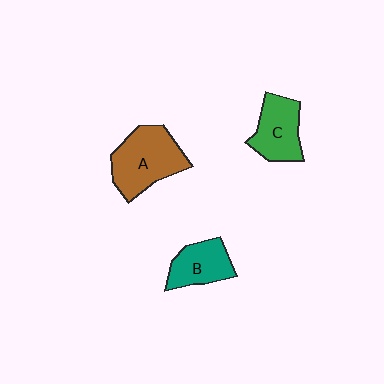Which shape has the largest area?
Shape A (brown).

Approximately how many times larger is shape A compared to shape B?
Approximately 1.5 times.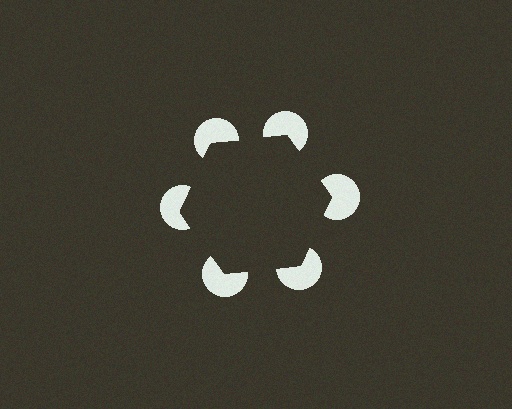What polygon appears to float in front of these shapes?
An illusory hexagon — its edges are inferred from the aligned wedge cuts in the pac-man discs, not physically drawn.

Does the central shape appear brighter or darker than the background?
It typically appears slightly darker than the background, even though no actual brightness change is drawn.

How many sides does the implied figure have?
6 sides.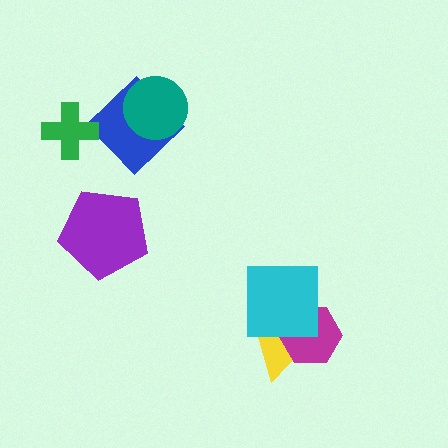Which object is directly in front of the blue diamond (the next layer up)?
The teal circle is directly in front of the blue diamond.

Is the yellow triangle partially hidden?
Yes, it is partially covered by another shape.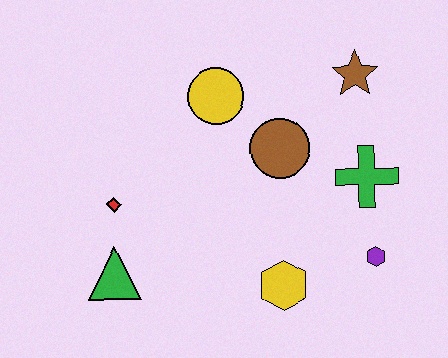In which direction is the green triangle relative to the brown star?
The green triangle is to the left of the brown star.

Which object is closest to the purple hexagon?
The green cross is closest to the purple hexagon.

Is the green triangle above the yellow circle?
No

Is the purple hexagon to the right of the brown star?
Yes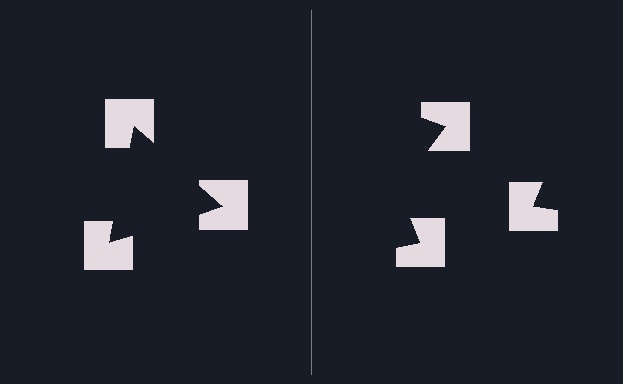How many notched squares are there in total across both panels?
6 — 3 on each side.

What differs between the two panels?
The notched squares are positioned identically on both sides; only the wedge orientations differ. On the left they align to a triangle; on the right they are misaligned.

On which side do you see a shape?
An illusory triangle appears on the left side. On the right side the wedge cuts are rotated, so no coherent shape forms.